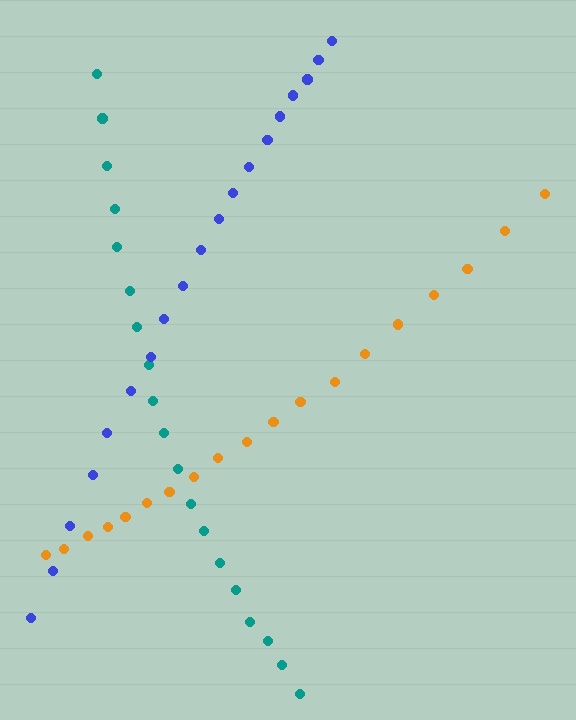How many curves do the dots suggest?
There are 3 distinct paths.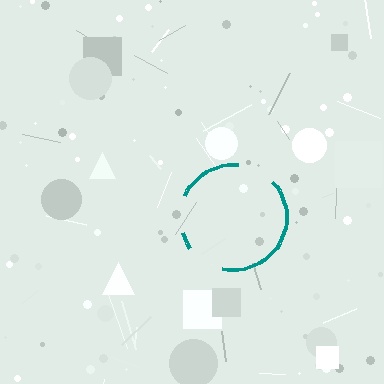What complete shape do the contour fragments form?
The contour fragments form a circle.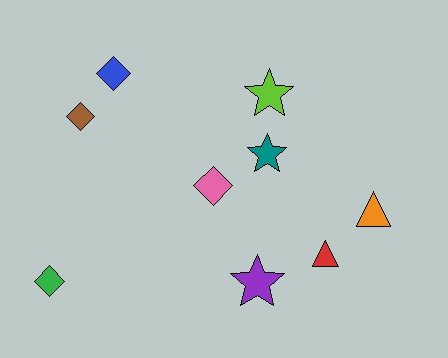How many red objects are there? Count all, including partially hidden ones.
There is 1 red object.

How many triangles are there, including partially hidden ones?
There are 2 triangles.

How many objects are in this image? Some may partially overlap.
There are 9 objects.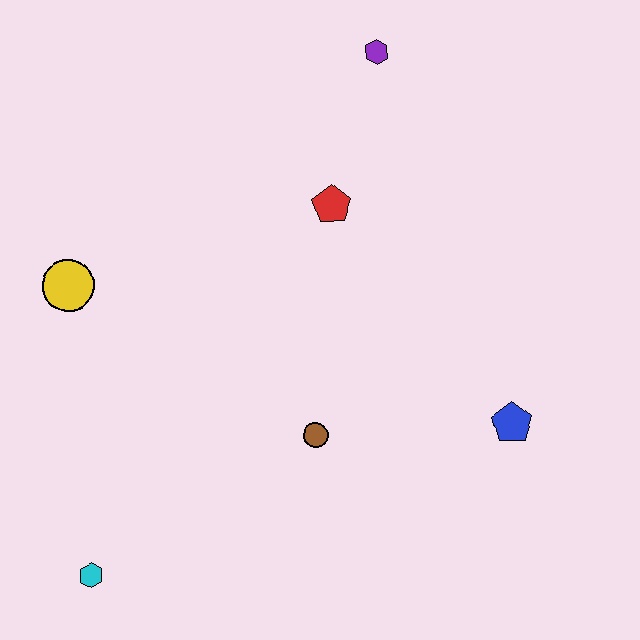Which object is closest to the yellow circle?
The red pentagon is closest to the yellow circle.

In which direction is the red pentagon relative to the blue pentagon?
The red pentagon is above the blue pentagon.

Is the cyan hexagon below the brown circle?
Yes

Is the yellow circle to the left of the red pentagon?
Yes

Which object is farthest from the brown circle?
The purple hexagon is farthest from the brown circle.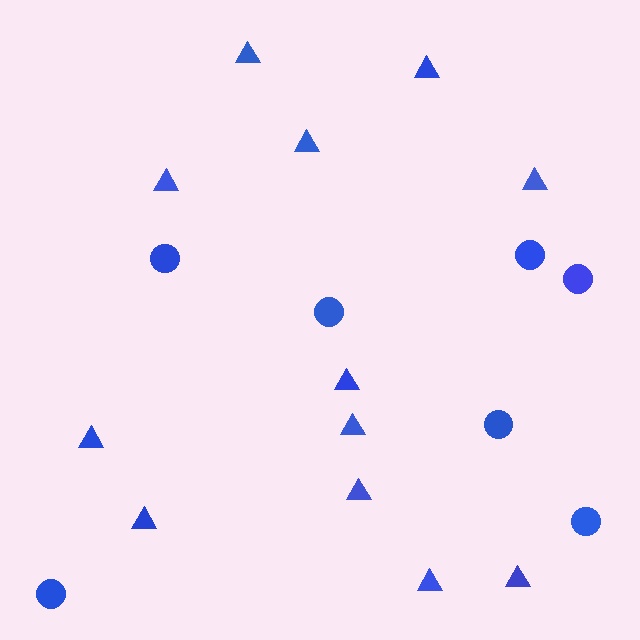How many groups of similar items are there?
There are 2 groups: one group of circles (7) and one group of triangles (12).